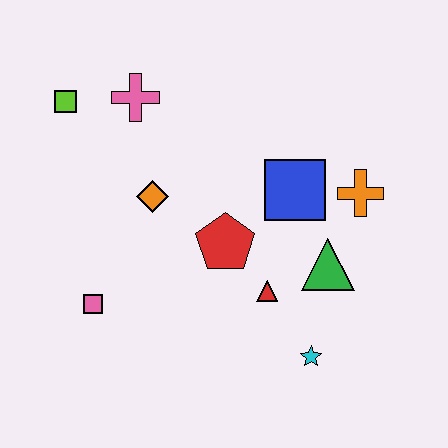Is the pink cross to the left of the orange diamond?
Yes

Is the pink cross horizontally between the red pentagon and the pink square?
Yes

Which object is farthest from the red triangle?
The lime square is farthest from the red triangle.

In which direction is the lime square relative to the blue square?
The lime square is to the left of the blue square.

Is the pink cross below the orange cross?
No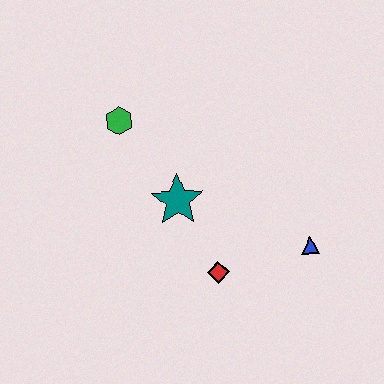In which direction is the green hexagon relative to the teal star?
The green hexagon is above the teal star.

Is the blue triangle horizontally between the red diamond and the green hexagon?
No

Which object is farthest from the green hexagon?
The blue triangle is farthest from the green hexagon.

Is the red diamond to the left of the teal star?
No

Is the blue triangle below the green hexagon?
Yes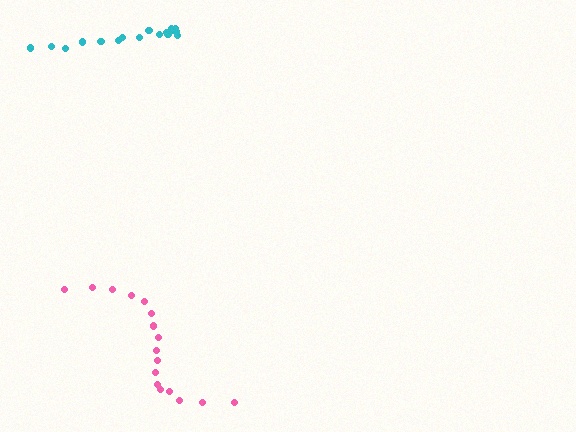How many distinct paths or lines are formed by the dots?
There are 2 distinct paths.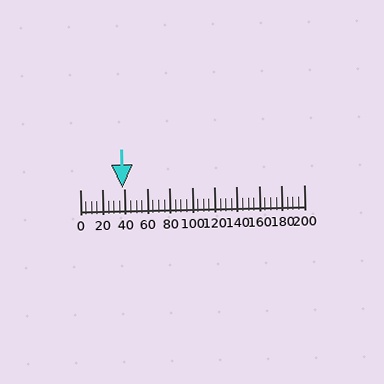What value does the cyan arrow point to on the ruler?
The cyan arrow points to approximately 38.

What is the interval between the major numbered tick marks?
The major tick marks are spaced 20 units apart.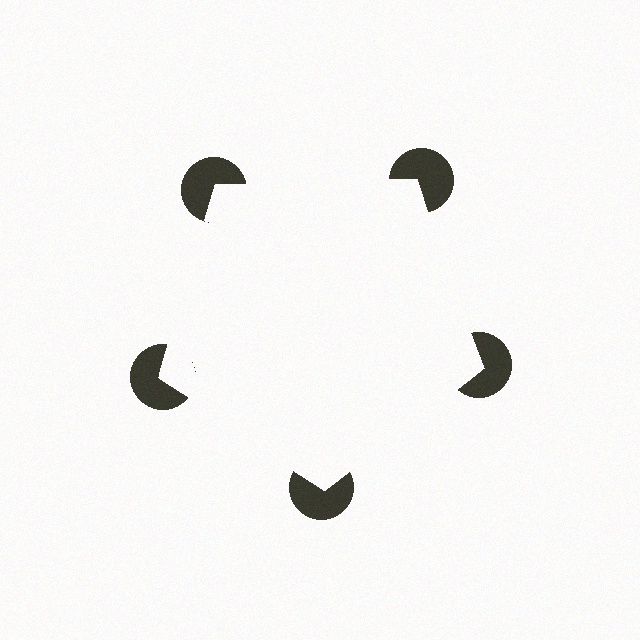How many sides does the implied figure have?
5 sides.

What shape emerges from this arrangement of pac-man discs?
An illusory pentagon — its edges are inferred from the aligned wedge cuts in the pac-man discs, not physically drawn.